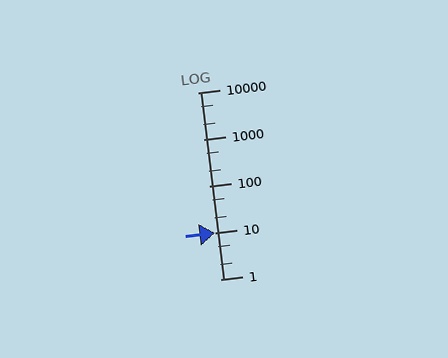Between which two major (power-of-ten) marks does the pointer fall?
The pointer is between 1 and 10.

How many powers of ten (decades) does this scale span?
The scale spans 4 decades, from 1 to 10000.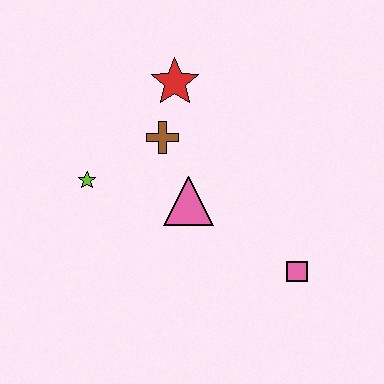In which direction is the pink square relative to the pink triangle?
The pink square is to the right of the pink triangle.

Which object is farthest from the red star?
The pink square is farthest from the red star.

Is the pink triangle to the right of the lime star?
Yes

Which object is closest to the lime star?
The brown cross is closest to the lime star.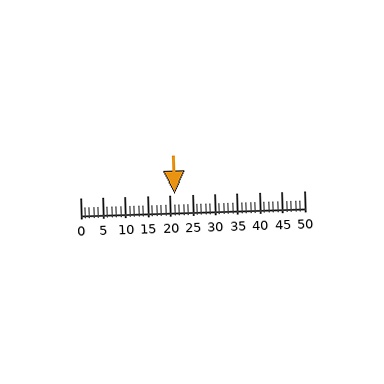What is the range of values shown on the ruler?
The ruler shows values from 0 to 50.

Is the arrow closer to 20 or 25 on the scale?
The arrow is closer to 20.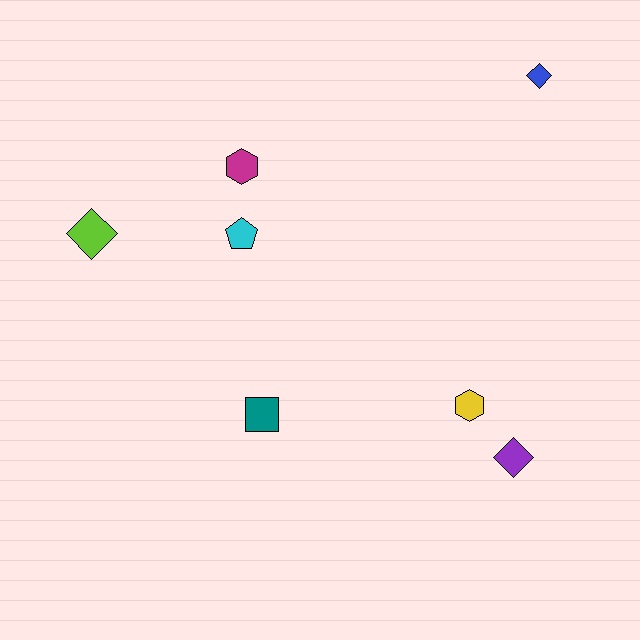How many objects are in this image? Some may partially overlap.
There are 7 objects.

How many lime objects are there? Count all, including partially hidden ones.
There is 1 lime object.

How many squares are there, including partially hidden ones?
There is 1 square.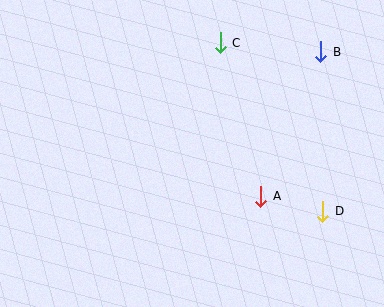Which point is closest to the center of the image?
Point A at (261, 196) is closest to the center.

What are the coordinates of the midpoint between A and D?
The midpoint between A and D is at (292, 204).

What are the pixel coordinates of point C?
Point C is at (220, 43).